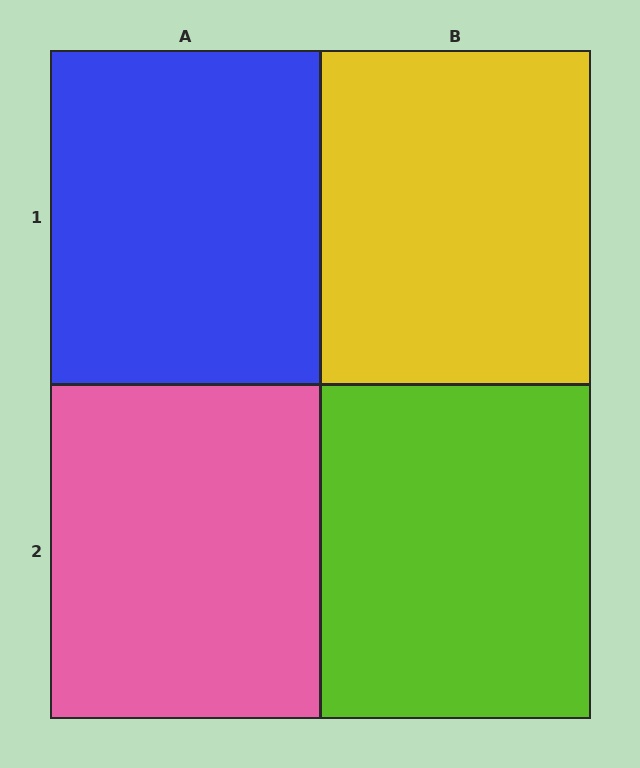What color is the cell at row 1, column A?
Blue.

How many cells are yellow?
1 cell is yellow.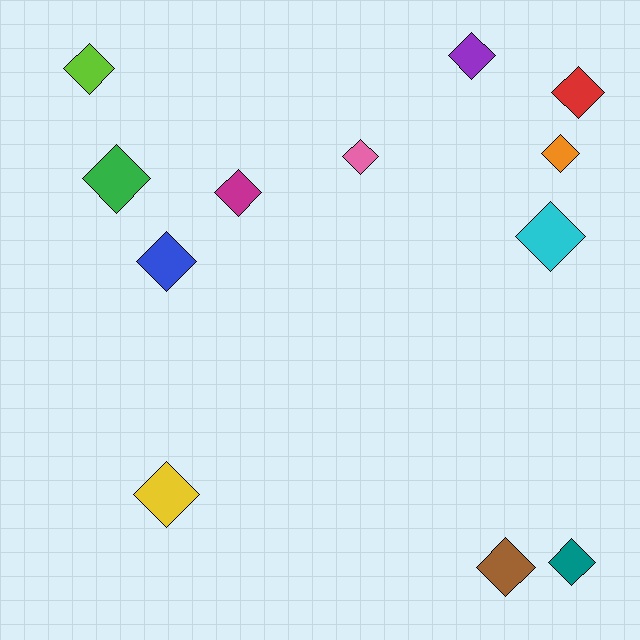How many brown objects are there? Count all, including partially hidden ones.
There is 1 brown object.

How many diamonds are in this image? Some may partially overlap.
There are 12 diamonds.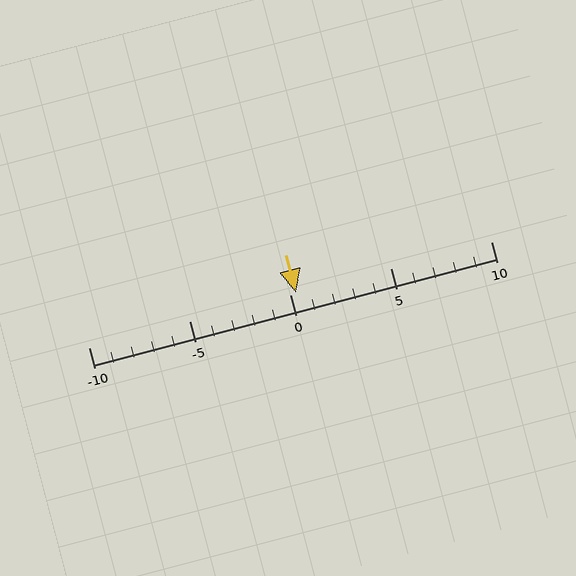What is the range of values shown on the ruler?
The ruler shows values from -10 to 10.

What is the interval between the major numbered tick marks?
The major tick marks are spaced 5 units apart.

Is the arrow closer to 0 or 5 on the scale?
The arrow is closer to 0.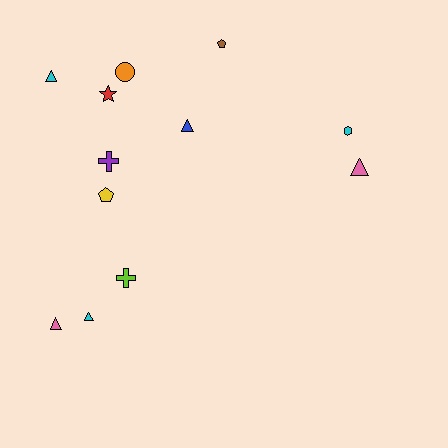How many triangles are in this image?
There are 5 triangles.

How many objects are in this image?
There are 12 objects.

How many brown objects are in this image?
There is 1 brown object.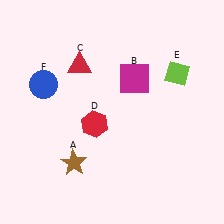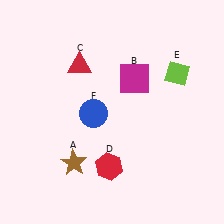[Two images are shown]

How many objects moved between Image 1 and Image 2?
2 objects moved between the two images.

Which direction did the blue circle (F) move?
The blue circle (F) moved right.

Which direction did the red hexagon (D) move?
The red hexagon (D) moved down.